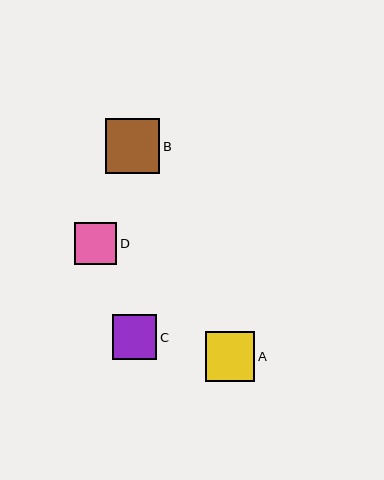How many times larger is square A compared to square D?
Square A is approximately 1.2 times the size of square D.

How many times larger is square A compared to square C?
Square A is approximately 1.1 times the size of square C.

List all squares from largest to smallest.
From largest to smallest: B, A, C, D.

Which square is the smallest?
Square D is the smallest with a size of approximately 42 pixels.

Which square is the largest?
Square B is the largest with a size of approximately 55 pixels.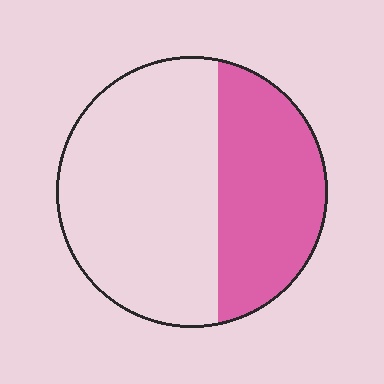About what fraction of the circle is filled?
About three eighths (3/8).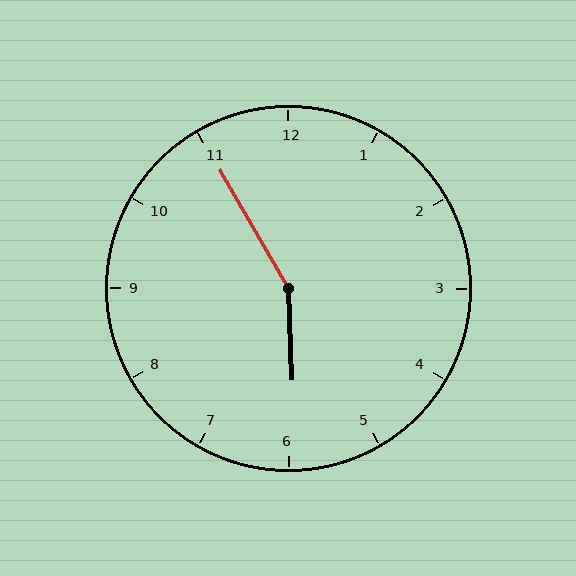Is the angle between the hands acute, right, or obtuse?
It is obtuse.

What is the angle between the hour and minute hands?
Approximately 152 degrees.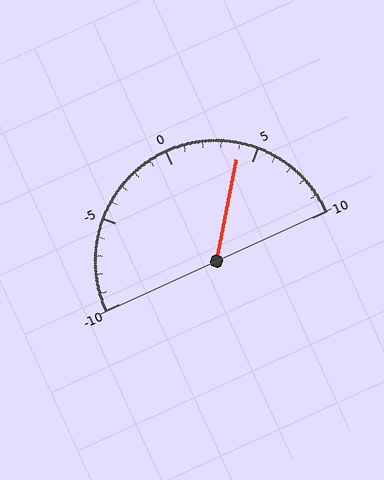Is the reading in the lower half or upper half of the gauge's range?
The reading is in the upper half of the range (-10 to 10).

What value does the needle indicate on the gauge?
The needle indicates approximately 4.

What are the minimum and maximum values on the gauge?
The gauge ranges from -10 to 10.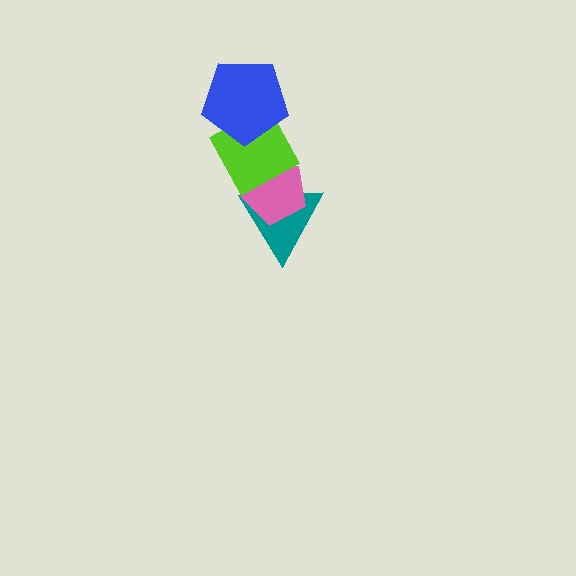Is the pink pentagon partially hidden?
Yes, it is partially covered by another shape.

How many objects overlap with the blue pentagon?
1 object overlaps with the blue pentagon.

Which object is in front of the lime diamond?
The blue pentagon is in front of the lime diamond.